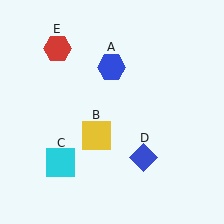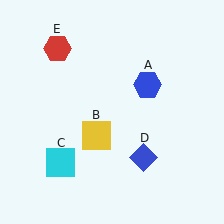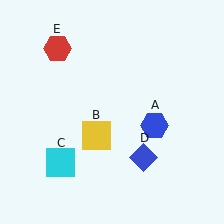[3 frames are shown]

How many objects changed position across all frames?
1 object changed position: blue hexagon (object A).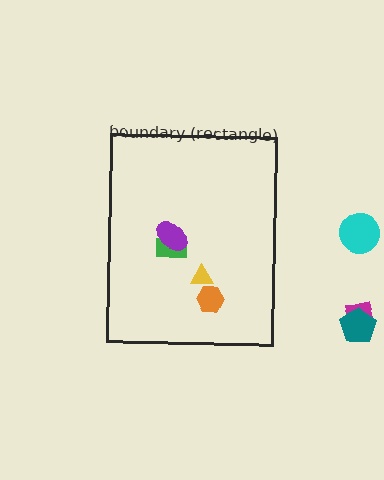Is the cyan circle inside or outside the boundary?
Outside.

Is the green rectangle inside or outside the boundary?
Inside.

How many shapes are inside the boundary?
4 inside, 3 outside.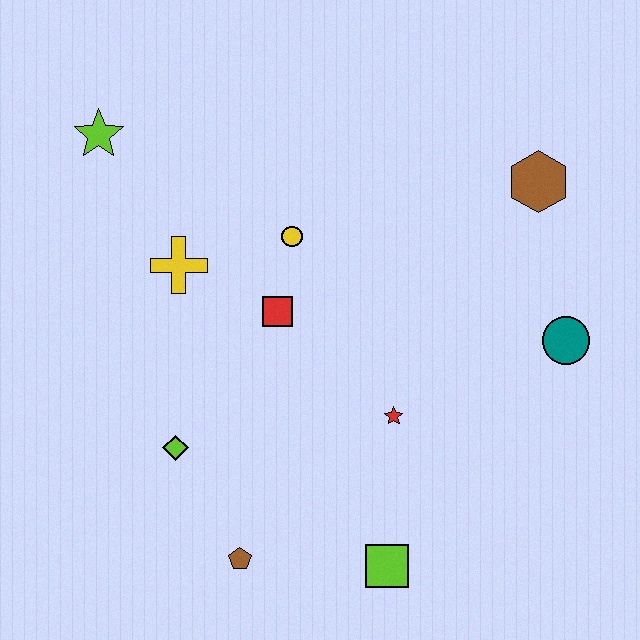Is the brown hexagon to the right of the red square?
Yes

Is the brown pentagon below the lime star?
Yes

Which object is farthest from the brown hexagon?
The brown pentagon is farthest from the brown hexagon.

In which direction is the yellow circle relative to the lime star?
The yellow circle is to the right of the lime star.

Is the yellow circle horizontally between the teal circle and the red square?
Yes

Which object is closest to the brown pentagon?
The lime diamond is closest to the brown pentagon.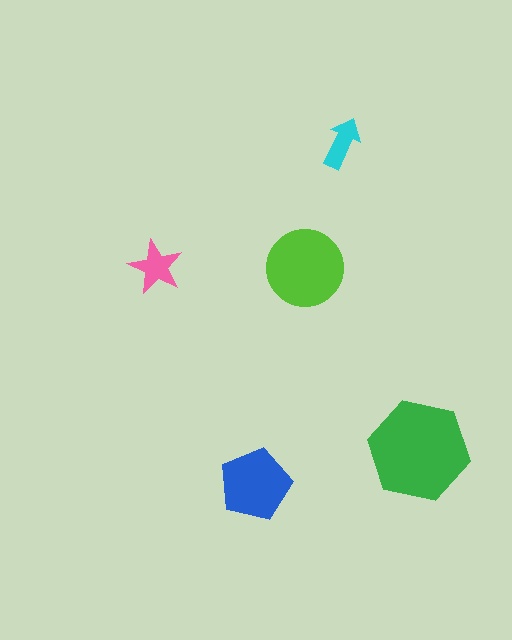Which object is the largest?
The green hexagon.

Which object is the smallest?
The cyan arrow.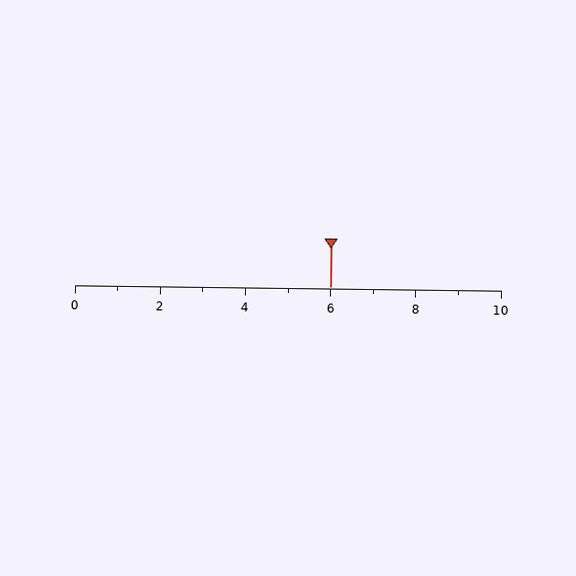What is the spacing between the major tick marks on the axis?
The major ticks are spaced 2 apart.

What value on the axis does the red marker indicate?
The marker indicates approximately 6.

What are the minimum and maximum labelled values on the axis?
The axis runs from 0 to 10.